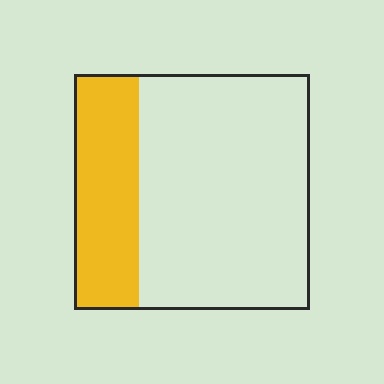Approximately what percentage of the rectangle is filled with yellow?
Approximately 30%.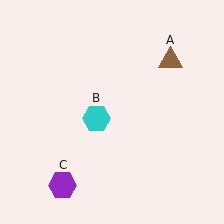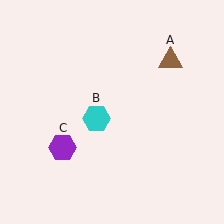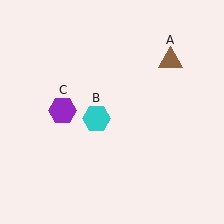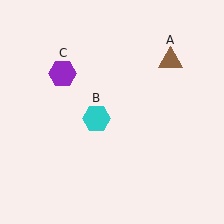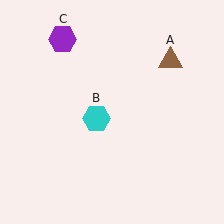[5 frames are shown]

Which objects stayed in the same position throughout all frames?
Brown triangle (object A) and cyan hexagon (object B) remained stationary.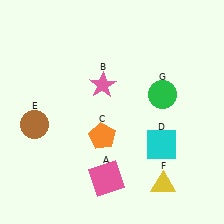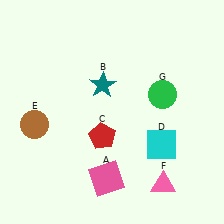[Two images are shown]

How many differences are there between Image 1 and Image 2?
There are 3 differences between the two images.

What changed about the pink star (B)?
In Image 1, B is pink. In Image 2, it changed to teal.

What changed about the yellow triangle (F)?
In Image 1, F is yellow. In Image 2, it changed to pink.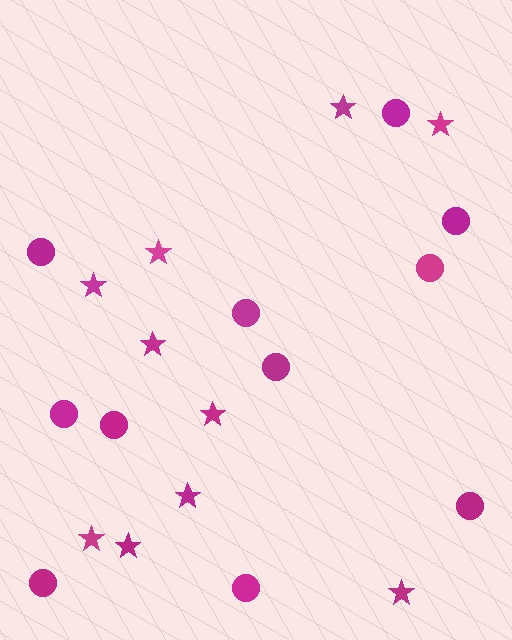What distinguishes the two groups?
There are 2 groups: one group of stars (10) and one group of circles (11).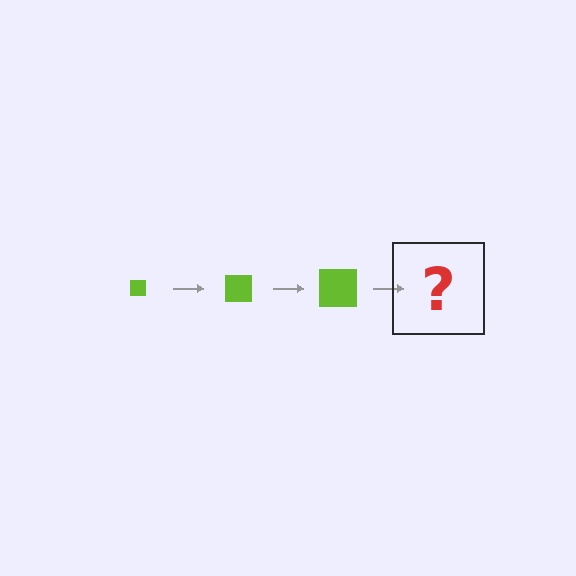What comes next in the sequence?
The next element should be a lime square, larger than the previous one.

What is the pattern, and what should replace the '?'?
The pattern is that the square gets progressively larger each step. The '?' should be a lime square, larger than the previous one.